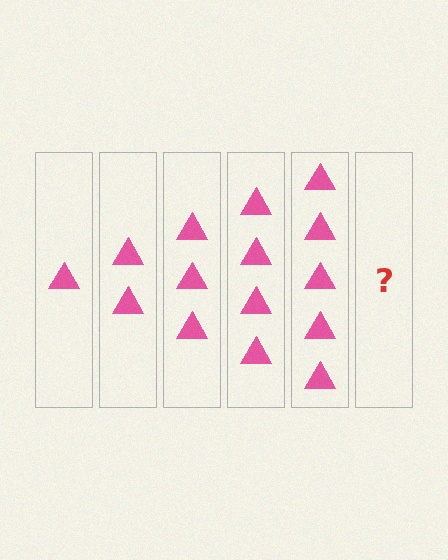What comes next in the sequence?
The next element should be 6 triangles.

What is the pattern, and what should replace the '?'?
The pattern is that each step adds one more triangle. The '?' should be 6 triangles.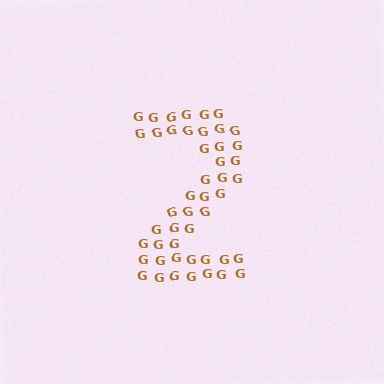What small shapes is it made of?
It is made of small letter G's.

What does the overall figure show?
The overall figure shows the digit 2.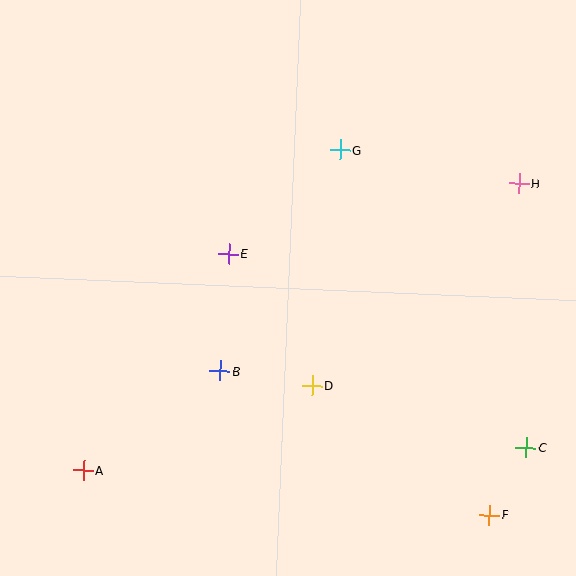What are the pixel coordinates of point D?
Point D is at (312, 385).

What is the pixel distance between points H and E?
The distance between H and E is 298 pixels.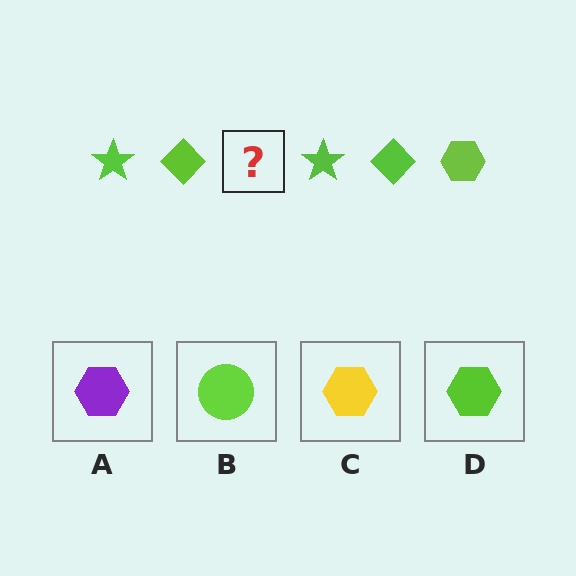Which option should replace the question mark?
Option D.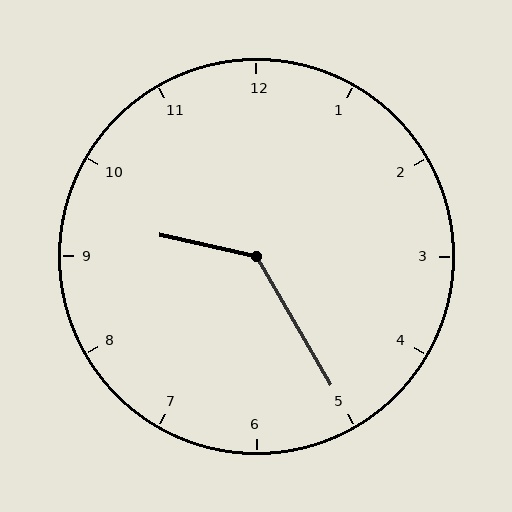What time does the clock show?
9:25.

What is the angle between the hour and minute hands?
Approximately 132 degrees.